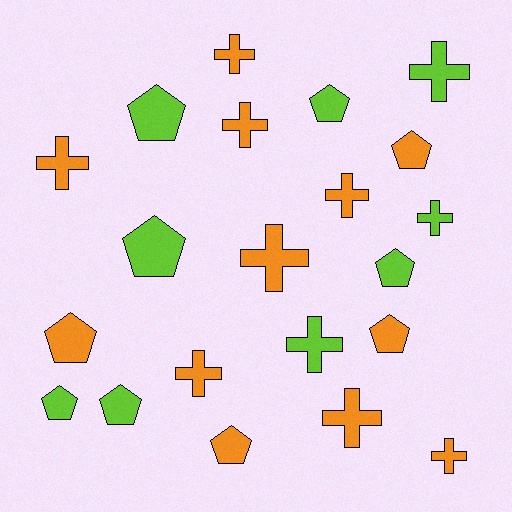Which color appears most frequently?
Orange, with 12 objects.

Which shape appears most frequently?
Cross, with 11 objects.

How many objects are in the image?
There are 21 objects.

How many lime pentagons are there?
There are 6 lime pentagons.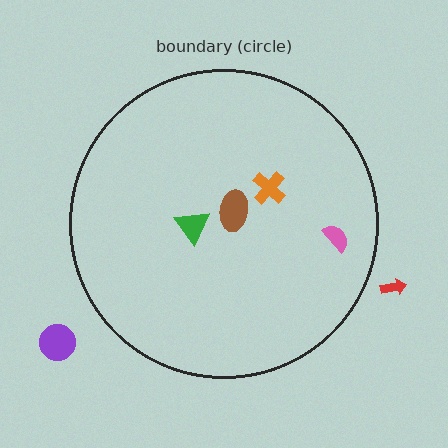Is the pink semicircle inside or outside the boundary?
Inside.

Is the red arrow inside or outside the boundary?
Outside.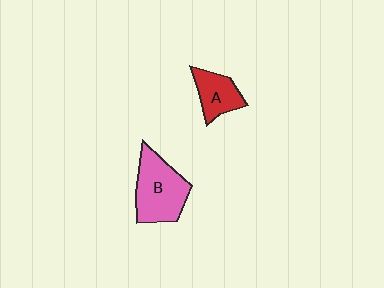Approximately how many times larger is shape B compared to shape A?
Approximately 1.7 times.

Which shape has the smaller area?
Shape A (red).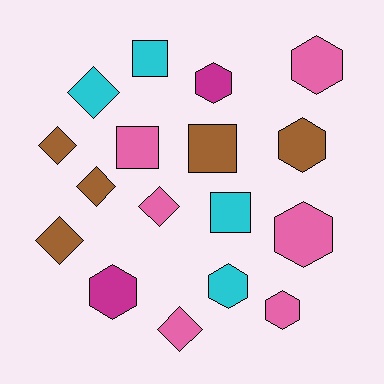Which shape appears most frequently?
Hexagon, with 7 objects.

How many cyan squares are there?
There are 2 cyan squares.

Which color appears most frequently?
Pink, with 6 objects.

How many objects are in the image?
There are 17 objects.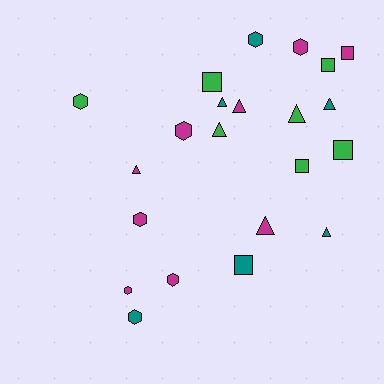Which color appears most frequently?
Magenta, with 9 objects.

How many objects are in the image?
There are 22 objects.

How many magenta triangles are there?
There are 3 magenta triangles.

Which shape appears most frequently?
Triangle, with 8 objects.